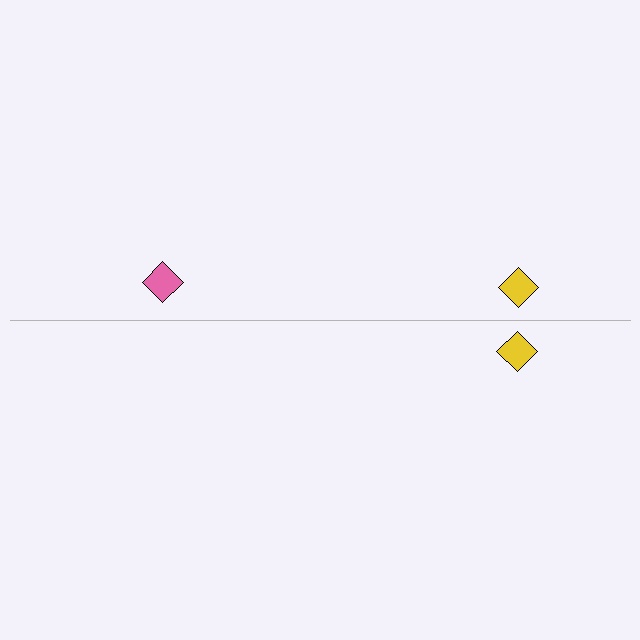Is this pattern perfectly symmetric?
No, the pattern is not perfectly symmetric. A pink diamond is missing from the bottom side.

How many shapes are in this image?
There are 3 shapes in this image.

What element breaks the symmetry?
A pink diamond is missing from the bottom side.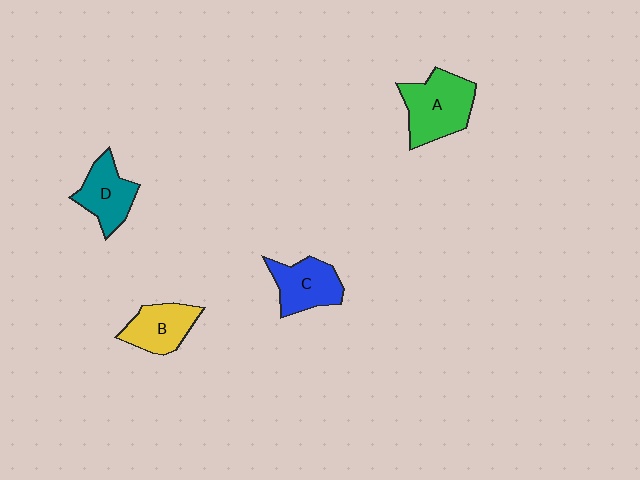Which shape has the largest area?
Shape A (green).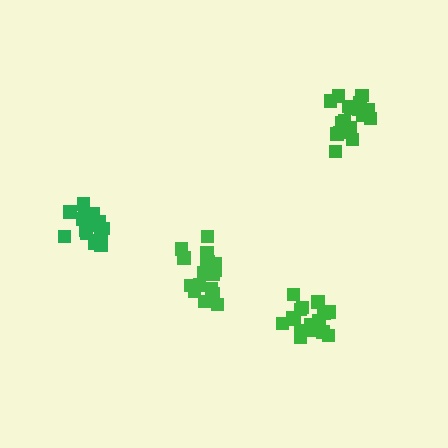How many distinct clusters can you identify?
There are 4 distinct clusters.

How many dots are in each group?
Group 1: 19 dots, Group 2: 17 dots, Group 3: 19 dots, Group 4: 19 dots (74 total).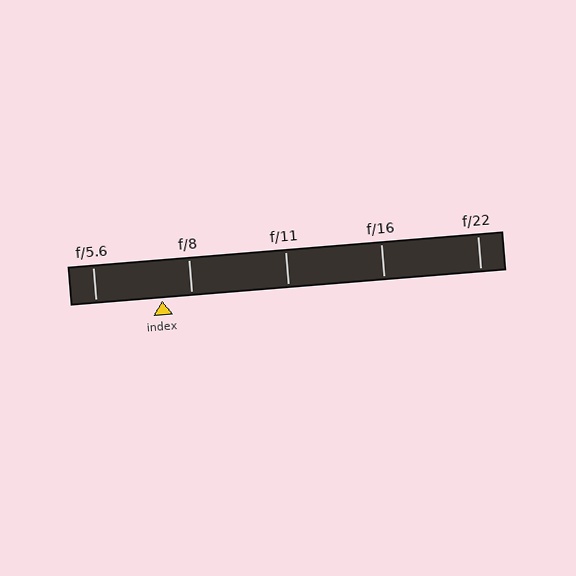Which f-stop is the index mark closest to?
The index mark is closest to f/8.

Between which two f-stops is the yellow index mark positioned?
The index mark is between f/5.6 and f/8.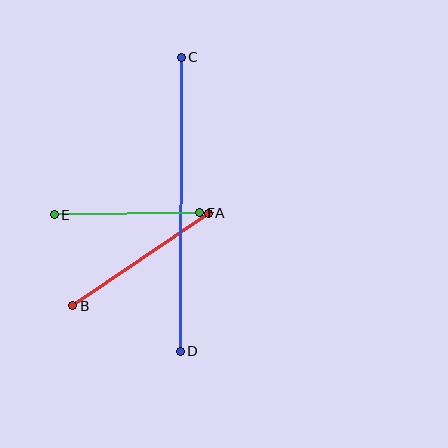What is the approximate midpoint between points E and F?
The midpoint is at approximately (127, 214) pixels.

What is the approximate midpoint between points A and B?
The midpoint is at approximately (140, 260) pixels.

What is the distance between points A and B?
The distance is approximately 164 pixels.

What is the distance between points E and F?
The distance is approximately 146 pixels.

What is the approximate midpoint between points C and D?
The midpoint is at approximately (181, 204) pixels.